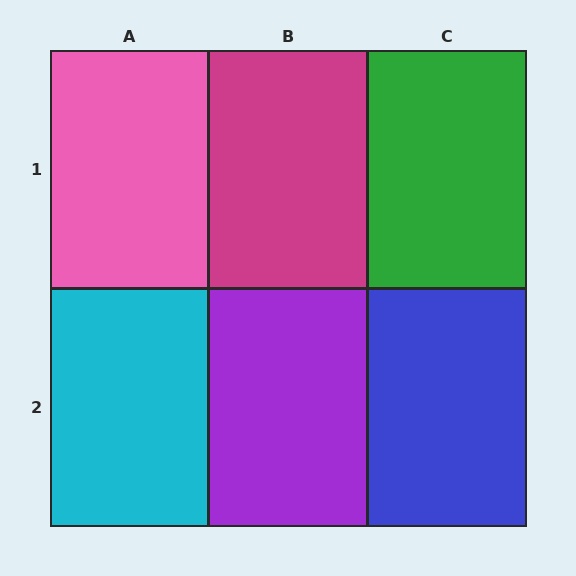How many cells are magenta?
1 cell is magenta.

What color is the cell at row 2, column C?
Blue.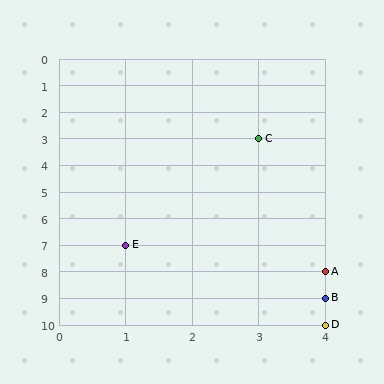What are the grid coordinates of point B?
Point B is at grid coordinates (4, 9).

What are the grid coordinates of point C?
Point C is at grid coordinates (3, 3).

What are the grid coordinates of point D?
Point D is at grid coordinates (4, 10).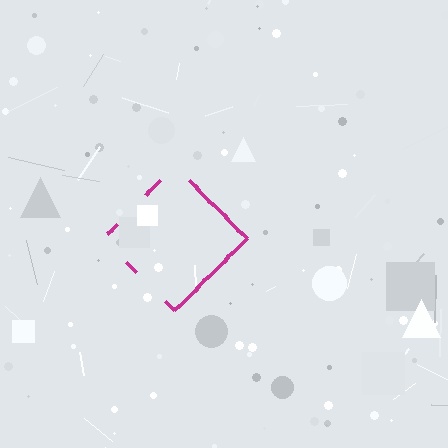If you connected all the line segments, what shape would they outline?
They would outline a diamond.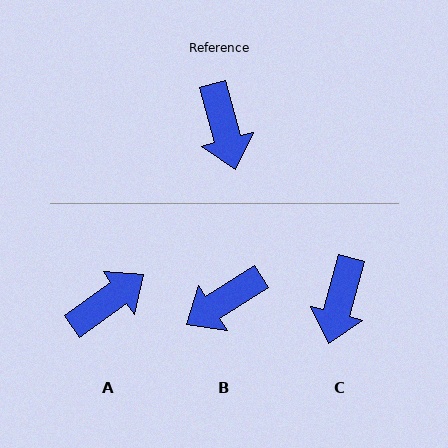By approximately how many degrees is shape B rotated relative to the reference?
Approximately 73 degrees clockwise.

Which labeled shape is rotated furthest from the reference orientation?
A, about 111 degrees away.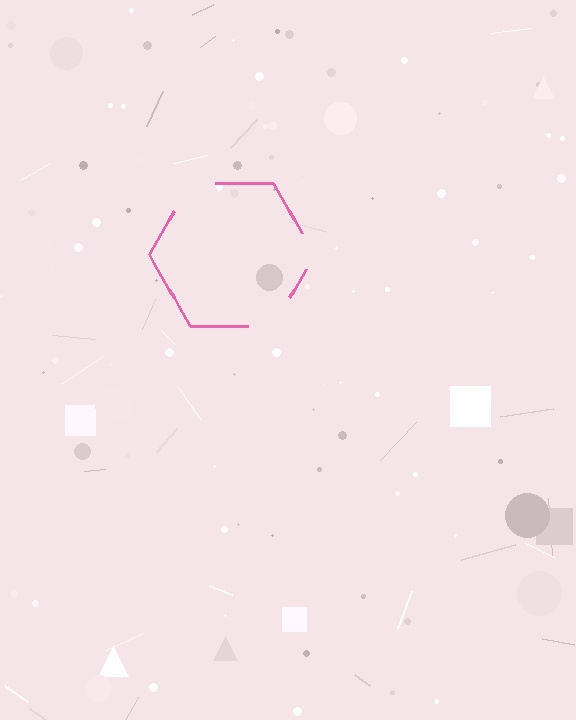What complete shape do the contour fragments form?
The contour fragments form a hexagon.